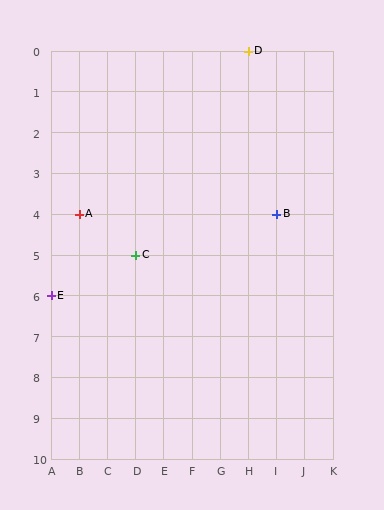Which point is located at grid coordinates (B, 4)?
Point A is at (B, 4).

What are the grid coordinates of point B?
Point B is at grid coordinates (I, 4).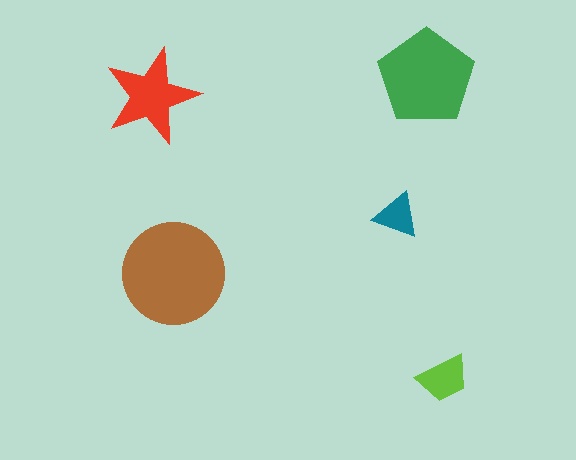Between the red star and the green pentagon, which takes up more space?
The green pentagon.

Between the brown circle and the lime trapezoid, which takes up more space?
The brown circle.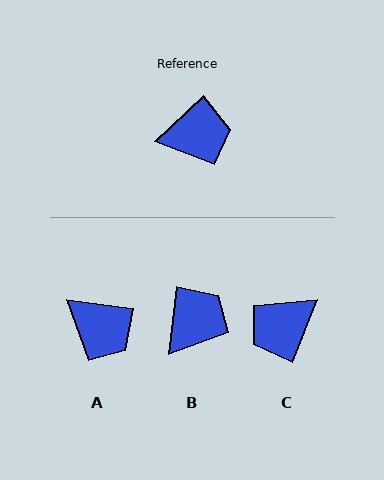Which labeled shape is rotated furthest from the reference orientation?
C, about 154 degrees away.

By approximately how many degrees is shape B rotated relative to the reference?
Approximately 40 degrees counter-clockwise.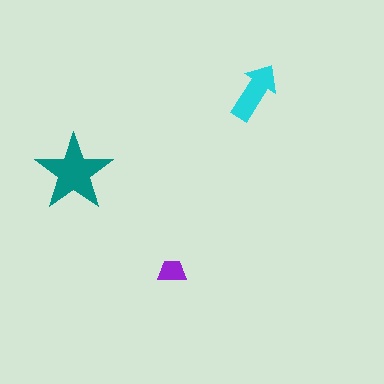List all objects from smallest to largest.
The purple trapezoid, the cyan arrow, the teal star.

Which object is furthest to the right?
The cyan arrow is rightmost.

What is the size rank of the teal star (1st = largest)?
1st.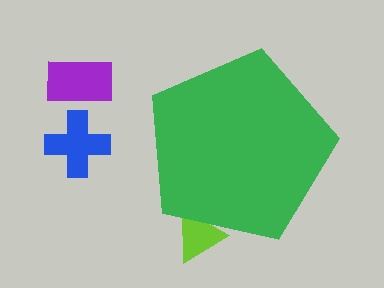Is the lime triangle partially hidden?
Yes, the lime triangle is partially hidden behind the green pentagon.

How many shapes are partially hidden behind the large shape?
1 shape is partially hidden.